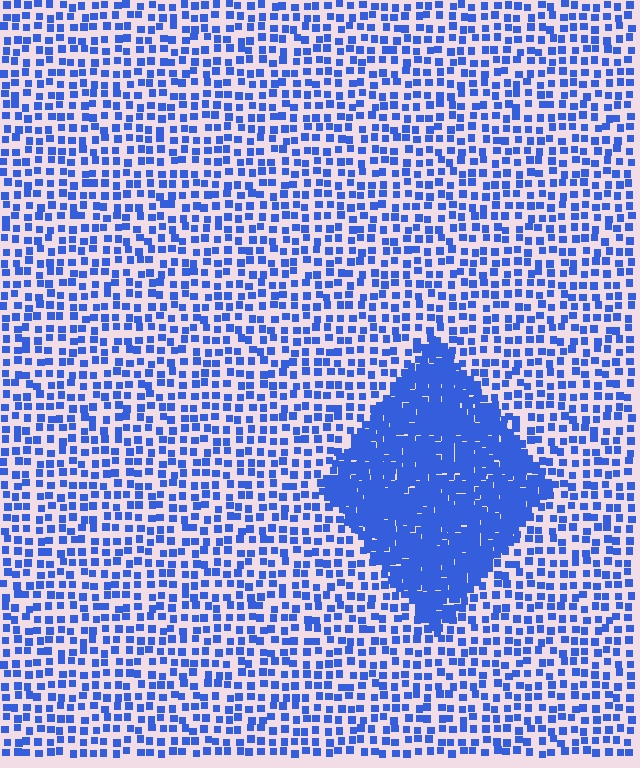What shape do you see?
I see a diamond.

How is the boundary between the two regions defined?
The boundary is defined by a change in element density (approximately 2.9x ratio). All elements are the same color, size, and shape.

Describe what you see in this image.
The image contains small blue elements arranged at two different densities. A diamond-shaped region is visible where the elements are more densely packed than the surrounding area.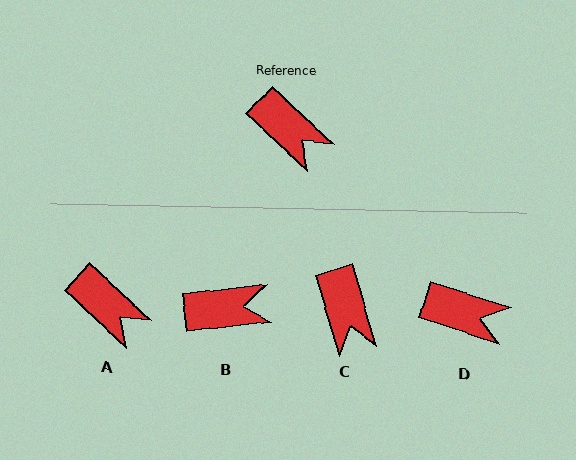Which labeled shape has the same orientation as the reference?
A.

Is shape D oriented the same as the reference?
No, it is off by about 25 degrees.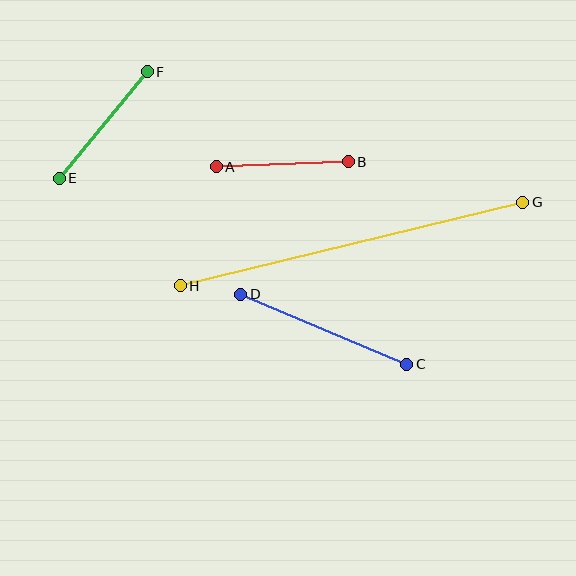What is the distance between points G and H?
The distance is approximately 353 pixels.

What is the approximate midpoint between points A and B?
The midpoint is at approximately (282, 164) pixels.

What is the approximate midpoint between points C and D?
The midpoint is at approximately (324, 329) pixels.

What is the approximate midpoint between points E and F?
The midpoint is at approximately (103, 125) pixels.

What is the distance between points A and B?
The distance is approximately 132 pixels.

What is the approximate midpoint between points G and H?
The midpoint is at approximately (351, 244) pixels.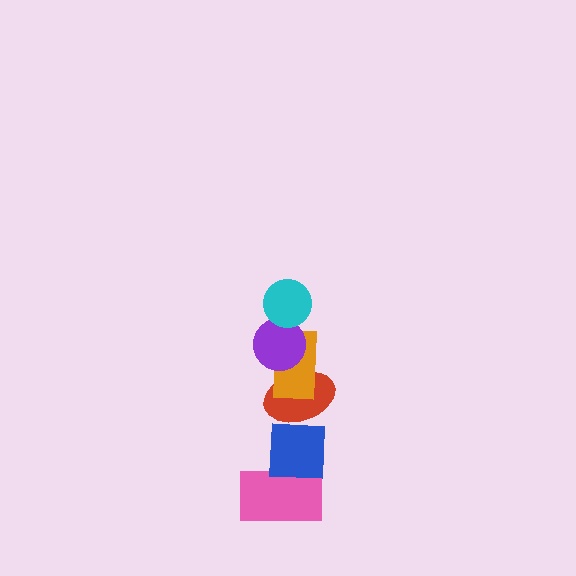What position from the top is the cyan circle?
The cyan circle is 1st from the top.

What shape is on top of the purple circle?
The cyan circle is on top of the purple circle.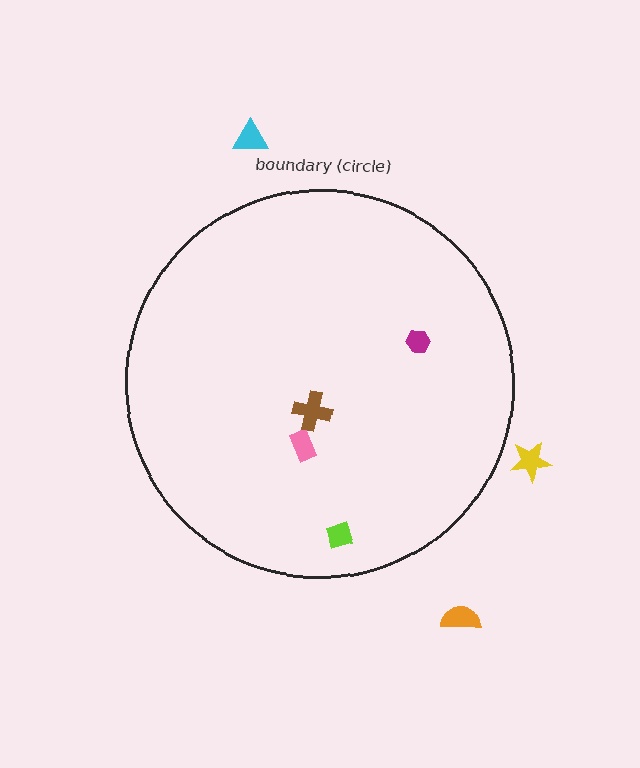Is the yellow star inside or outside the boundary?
Outside.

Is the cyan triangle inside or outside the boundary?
Outside.